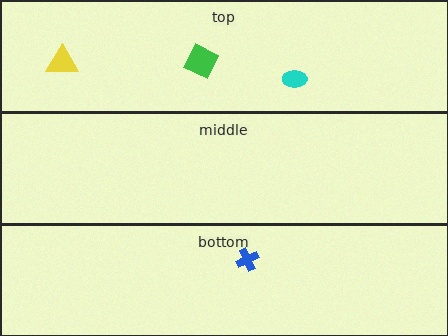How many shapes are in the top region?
3.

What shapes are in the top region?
The green square, the yellow triangle, the cyan ellipse.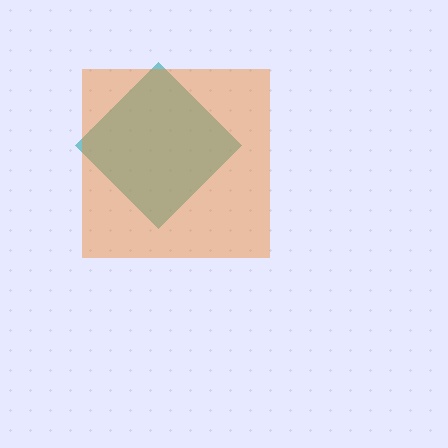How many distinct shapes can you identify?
There are 2 distinct shapes: a teal diamond, an orange square.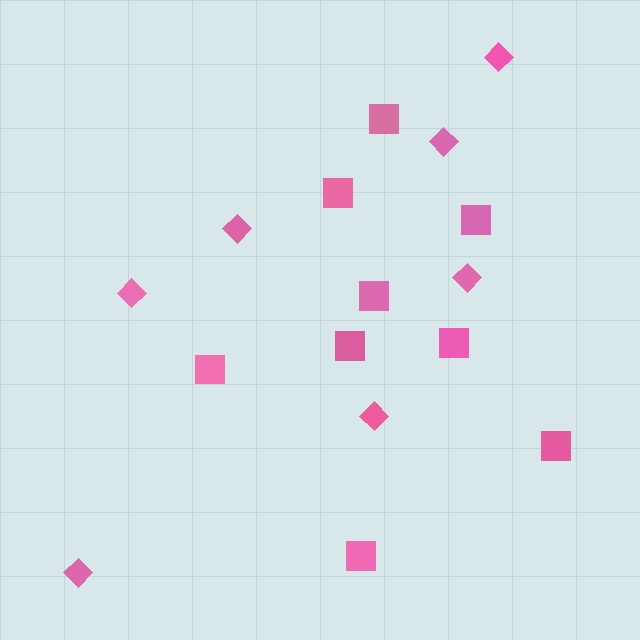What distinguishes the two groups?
There are 2 groups: one group of squares (9) and one group of diamonds (7).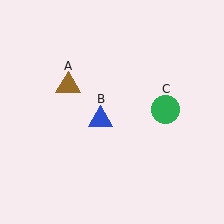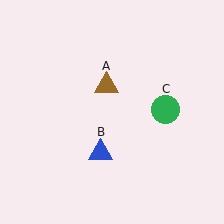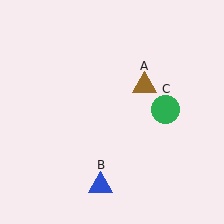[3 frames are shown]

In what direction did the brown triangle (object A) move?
The brown triangle (object A) moved right.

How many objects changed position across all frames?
2 objects changed position: brown triangle (object A), blue triangle (object B).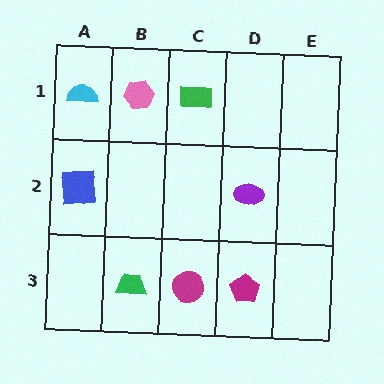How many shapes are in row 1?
3 shapes.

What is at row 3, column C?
A magenta circle.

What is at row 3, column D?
A magenta pentagon.